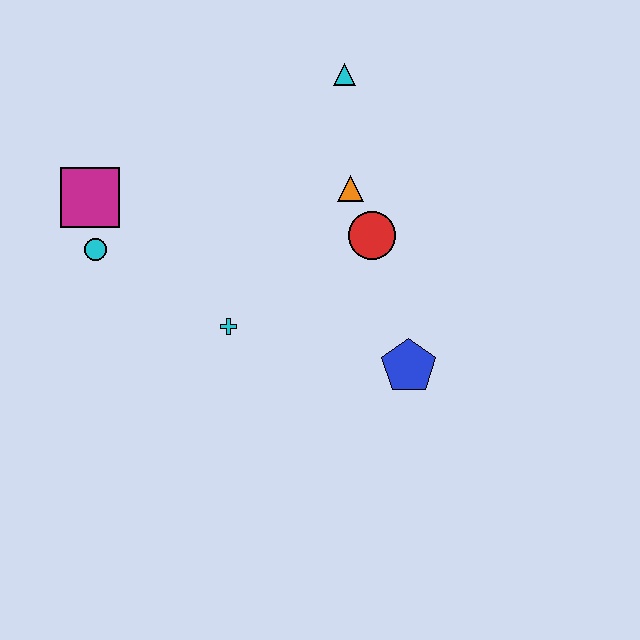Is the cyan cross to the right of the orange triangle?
No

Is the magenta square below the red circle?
No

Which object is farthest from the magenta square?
The blue pentagon is farthest from the magenta square.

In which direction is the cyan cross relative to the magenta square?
The cyan cross is to the right of the magenta square.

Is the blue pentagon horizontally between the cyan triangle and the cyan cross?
No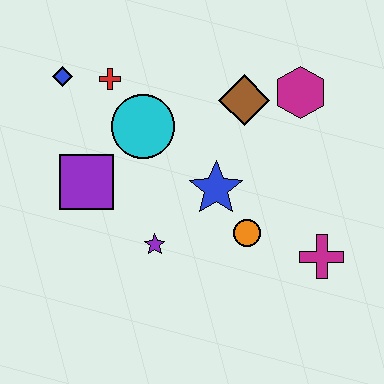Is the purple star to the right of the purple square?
Yes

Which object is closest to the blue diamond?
The red cross is closest to the blue diamond.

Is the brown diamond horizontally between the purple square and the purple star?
No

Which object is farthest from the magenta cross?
The blue diamond is farthest from the magenta cross.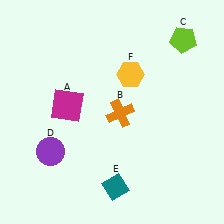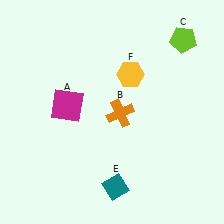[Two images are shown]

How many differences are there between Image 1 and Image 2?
There is 1 difference between the two images.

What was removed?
The purple circle (D) was removed in Image 2.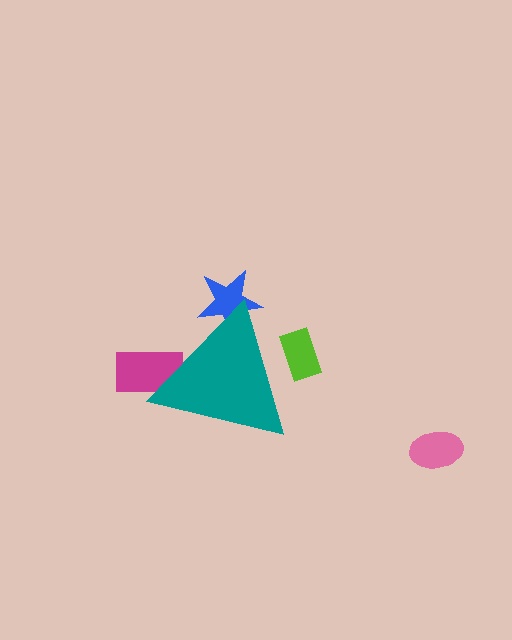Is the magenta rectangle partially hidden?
Yes, the magenta rectangle is partially hidden behind the teal triangle.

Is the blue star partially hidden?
Yes, the blue star is partially hidden behind the teal triangle.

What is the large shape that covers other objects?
A teal triangle.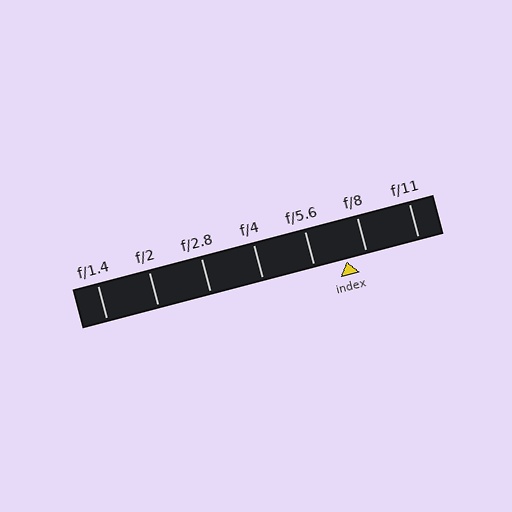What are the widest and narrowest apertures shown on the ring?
The widest aperture shown is f/1.4 and the narrowest is f/11.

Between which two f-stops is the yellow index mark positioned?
The index mark is between f/5.6 and f/8.